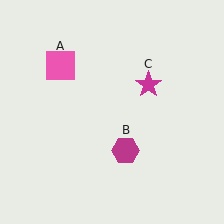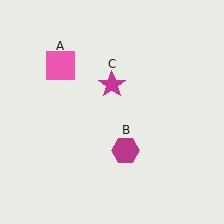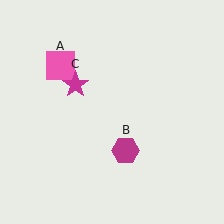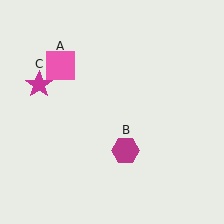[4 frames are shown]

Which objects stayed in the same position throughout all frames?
Pink square (object A) and magenta hexagon (object B) remained stationary.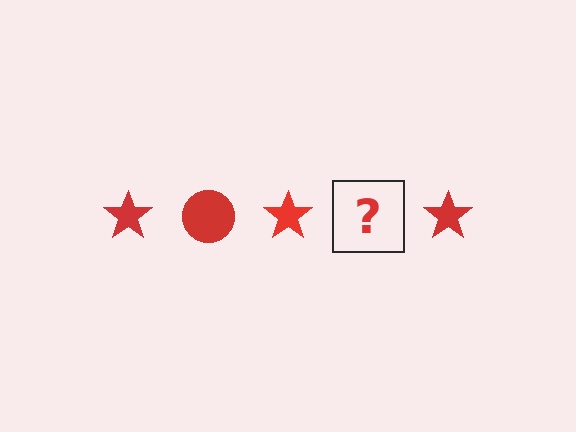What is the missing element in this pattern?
The missing element is a red circle.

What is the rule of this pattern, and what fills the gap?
The rule is that the pattern cycles through star, circle shapes in red. The gap should be filled with a red circle.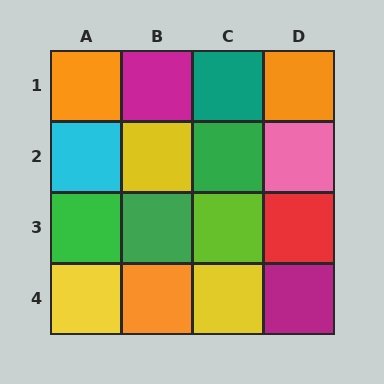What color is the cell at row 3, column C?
Lime.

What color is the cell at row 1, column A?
Orange.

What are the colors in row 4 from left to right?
Yellow, orange, yellow, magenta.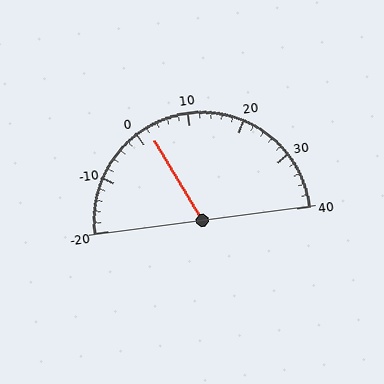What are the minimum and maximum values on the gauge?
The gauge ranges from -20 to 40.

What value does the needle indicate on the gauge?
The needle indicates approximately 2.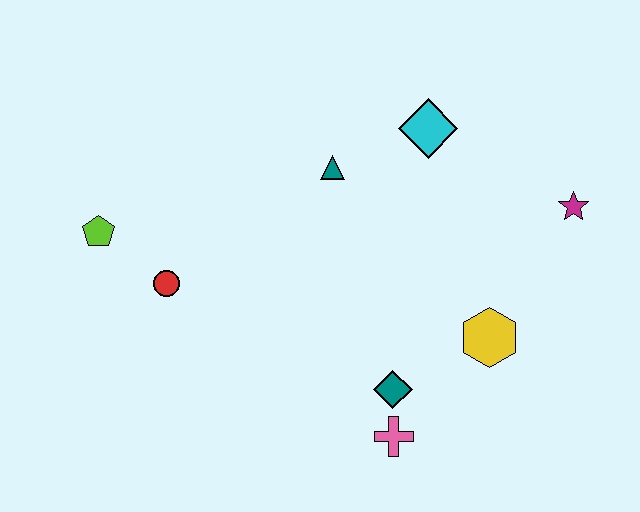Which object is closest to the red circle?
The lime pentagon is closest to the red circle.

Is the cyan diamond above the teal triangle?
Yes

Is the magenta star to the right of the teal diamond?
Yes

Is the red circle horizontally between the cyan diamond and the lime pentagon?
Yes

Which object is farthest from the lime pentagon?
The magenta star is farthest from the lime pentagon.